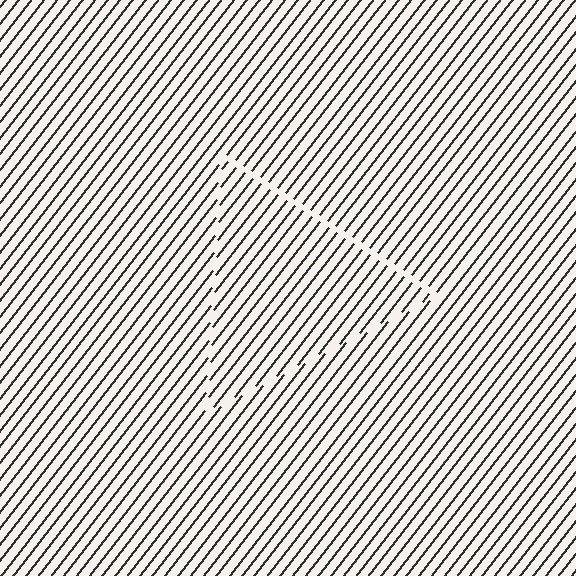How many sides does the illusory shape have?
3 sides — the line-ends trace a triangle.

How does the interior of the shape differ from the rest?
The interior of the shape contains the same grating, shifted by half a period — the contour is defined by the phase discontinuity where line-ends from the inner and outer gratings abut.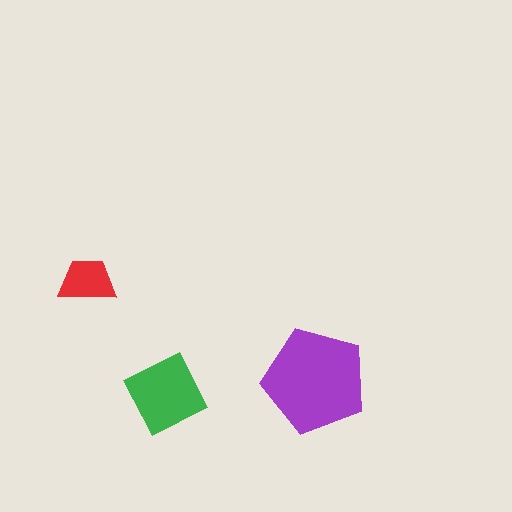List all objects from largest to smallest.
The purple pentagon, the green square, the red trapezoid.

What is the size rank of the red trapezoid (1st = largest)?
3rd.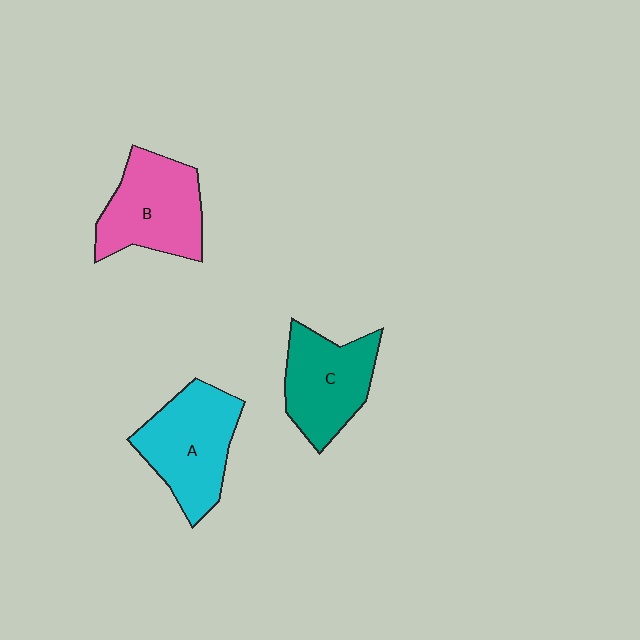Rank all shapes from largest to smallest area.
From largest to smallest: A (cyan), B (pink), C (teal).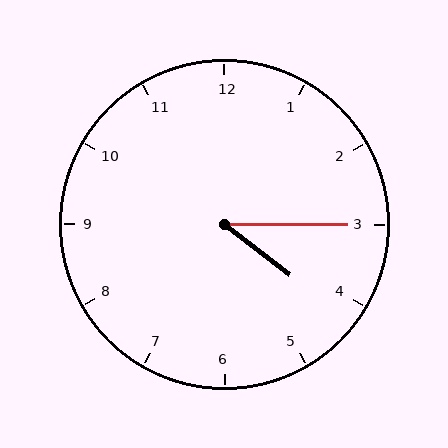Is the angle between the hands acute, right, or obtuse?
It is acute.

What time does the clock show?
4:15.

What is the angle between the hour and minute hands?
Approximately 38 degrees.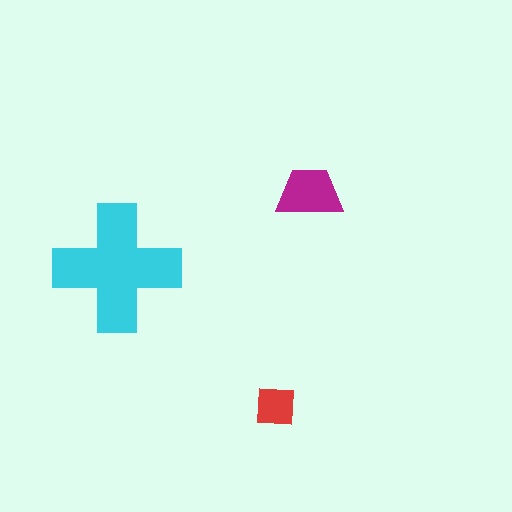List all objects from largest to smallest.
The cyan cross, the magenta trapezoid, the red square.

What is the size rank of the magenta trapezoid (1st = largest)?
2nd.